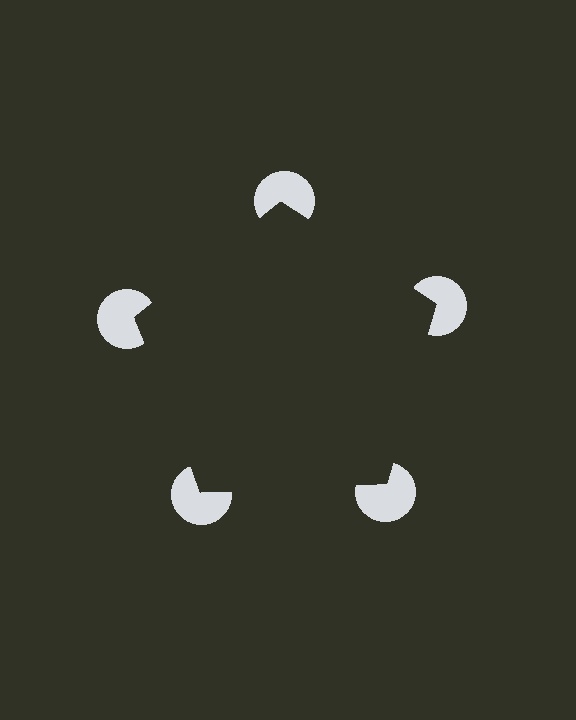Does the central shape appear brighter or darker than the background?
It typically appears slightly darker than the background, even though no actual brightness change is drawn.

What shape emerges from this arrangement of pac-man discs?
An illusory pentagon — its edges are inferred from the aligned wedge cuts in the pac-man discs, not physically drawn.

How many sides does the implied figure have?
5 sides.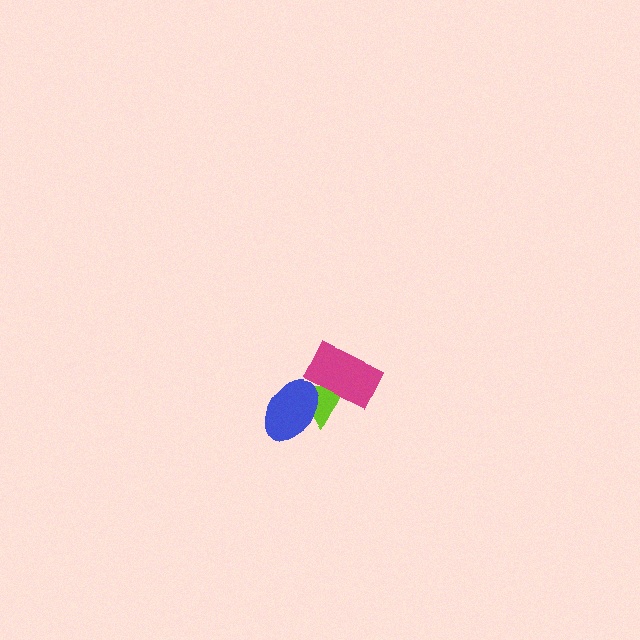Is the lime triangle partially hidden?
Yes, it is partially covered by another shape.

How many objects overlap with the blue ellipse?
1 object overlaps with the blue ellipse.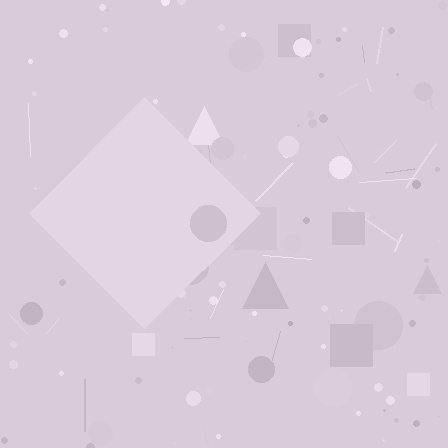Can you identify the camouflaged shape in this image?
The camouflaged shape is a diamond.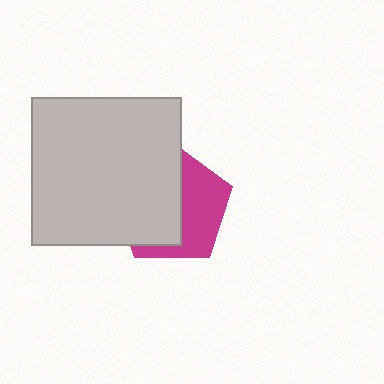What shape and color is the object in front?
The object in front is a light gray rectangle.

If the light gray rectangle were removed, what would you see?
You would see the complete magenta pentagon.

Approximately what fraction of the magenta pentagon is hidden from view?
Roughly 55% of the magenta pentagon is hidden behind the light gray rectangle.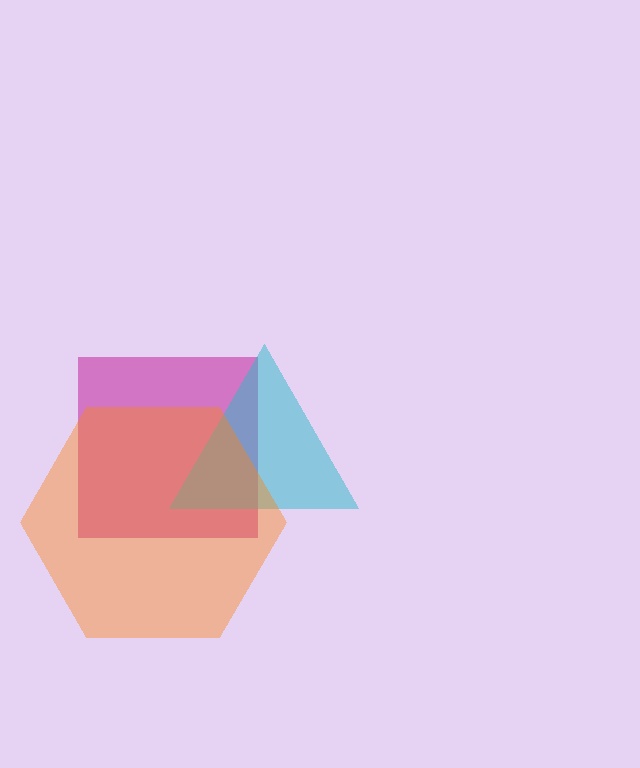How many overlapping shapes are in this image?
There are 3 overlapping shapes in the image.